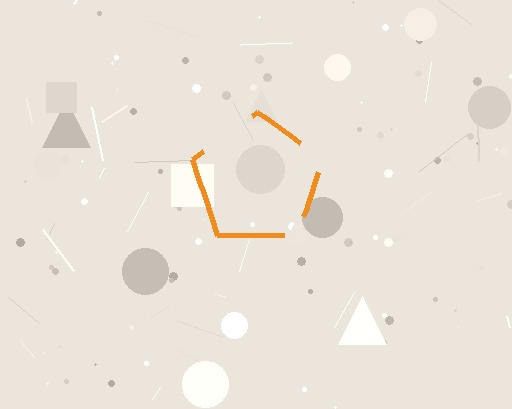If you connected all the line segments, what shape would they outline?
They would outline a pentagon.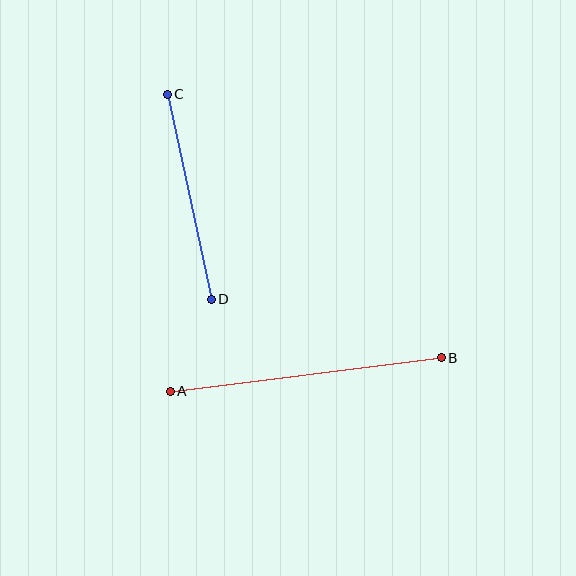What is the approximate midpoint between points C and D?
The midpoint is at approximately (189, 197) pixels.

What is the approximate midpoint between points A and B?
The midpoint is at approximately (306, 374) pixels.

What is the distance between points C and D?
The distance is approximately 209 pixels.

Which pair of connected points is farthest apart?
Points A and B are farthest apart.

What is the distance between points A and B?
The distance is approximately 273 pixels.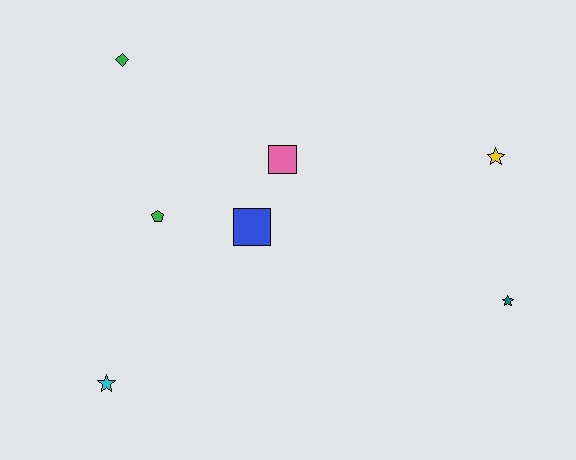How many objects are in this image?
There are 7 objects.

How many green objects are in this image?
There are 2 green objects.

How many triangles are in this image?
There are no triangles.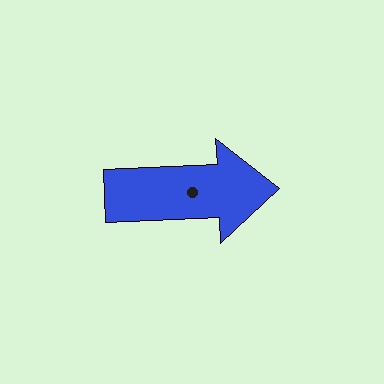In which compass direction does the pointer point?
East.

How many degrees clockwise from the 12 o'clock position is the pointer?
Approximately 87 degrees.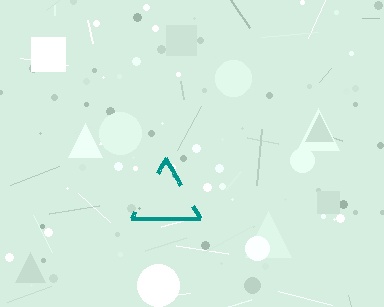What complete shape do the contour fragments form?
The contour fragments form a triangle.